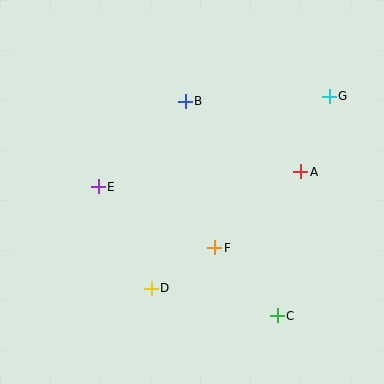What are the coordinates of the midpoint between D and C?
The midpoint between D and C is at (214, 302).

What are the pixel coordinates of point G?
Point G is at (329, 96).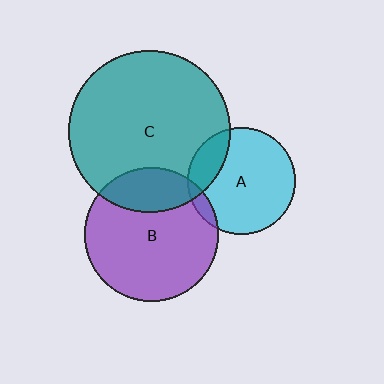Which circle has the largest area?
Circle C (teal).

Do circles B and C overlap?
Yes.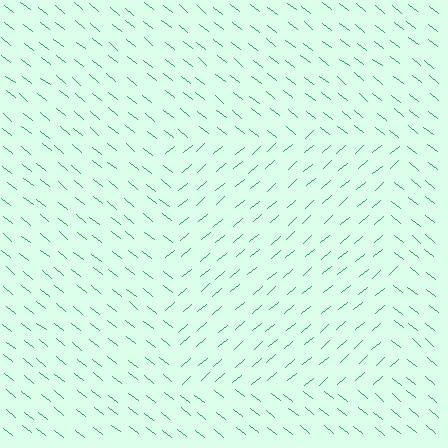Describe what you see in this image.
The image is filled with small green line segments. A rectangle region in the image has lines oriented differently from the surrounding lines, creating a visible texture boundary.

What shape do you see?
I see a rectangle.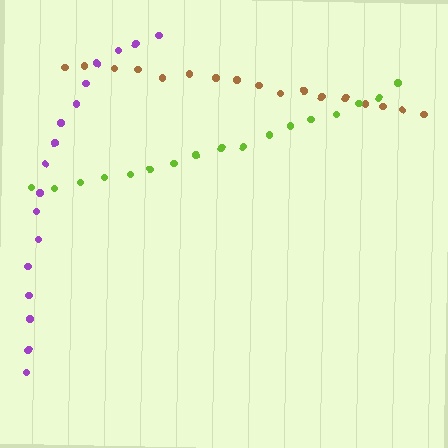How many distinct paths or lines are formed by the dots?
There are 3 distinct paths.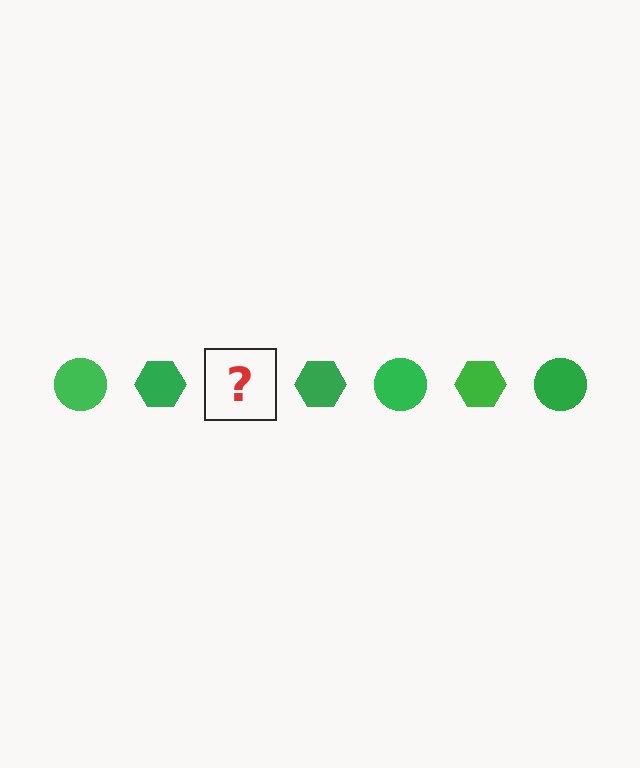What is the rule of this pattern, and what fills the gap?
The rule is that the pattern cycles through circle, hexagon shapes in green. The gap should be filled with a green circle.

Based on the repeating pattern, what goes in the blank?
The blank should be a green circle.